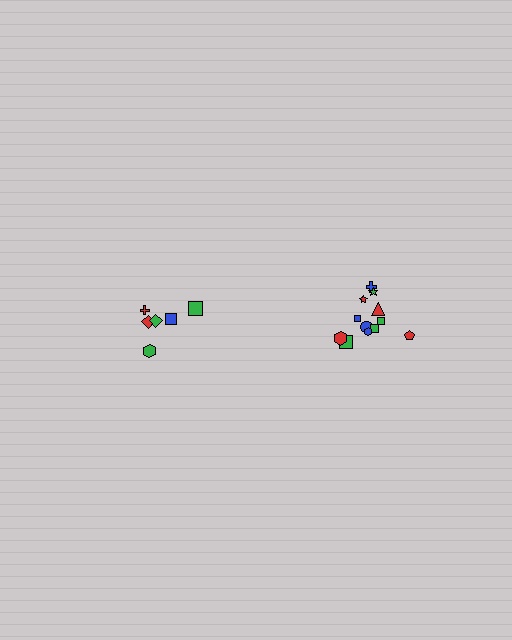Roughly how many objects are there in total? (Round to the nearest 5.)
Roughly 20 objects in total.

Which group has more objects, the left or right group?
The right group.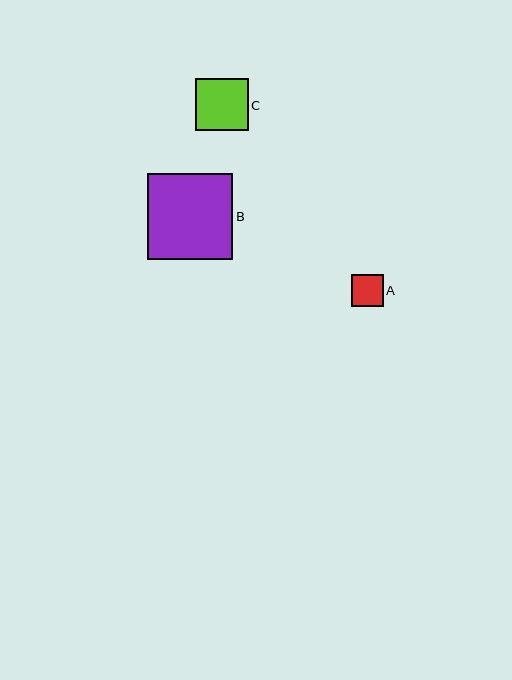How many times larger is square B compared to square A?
Square B is approximately 2.7 times the size of square A.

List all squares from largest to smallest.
From largest to smallest: B, C, A.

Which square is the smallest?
Square A is the smallest with a size of approximately 32 pixels.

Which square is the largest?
Square B is the largest with a size of approximately 86 pixels.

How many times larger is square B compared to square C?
Square B is approximately 1.6 times the size of square C.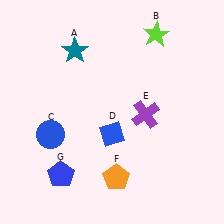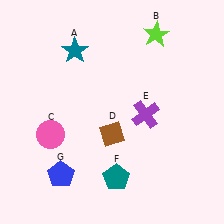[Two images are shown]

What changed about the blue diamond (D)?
In Image 1, D is blue. In Image 2, it changed to brown.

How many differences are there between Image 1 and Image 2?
There are 3 differences between the two images.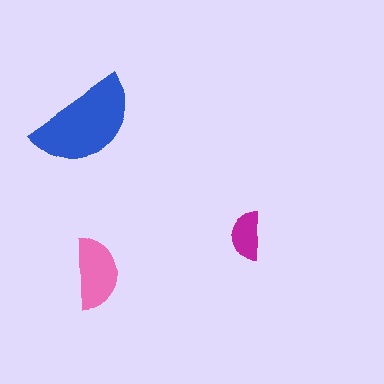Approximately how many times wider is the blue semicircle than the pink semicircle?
About 1.5 times wider.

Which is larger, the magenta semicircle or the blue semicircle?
The blue one.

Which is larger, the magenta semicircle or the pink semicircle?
The pink one.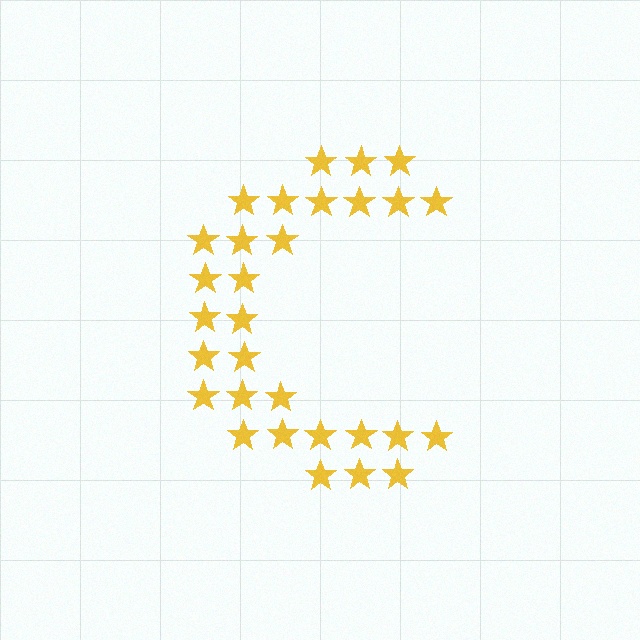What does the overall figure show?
The overall figure shows the letter C.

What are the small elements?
The small elements are stars.